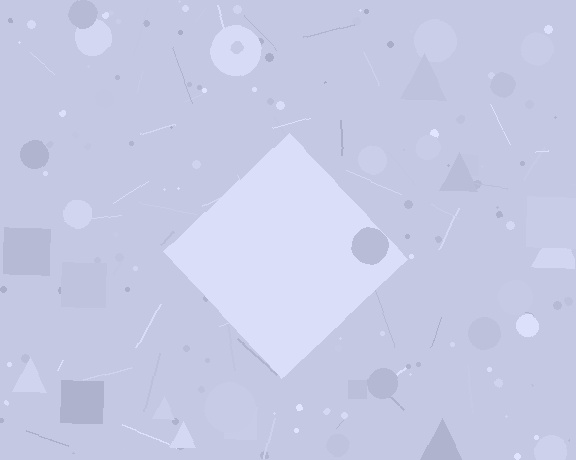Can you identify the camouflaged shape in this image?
The camouflaged shape is a diamond.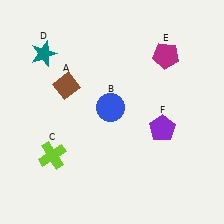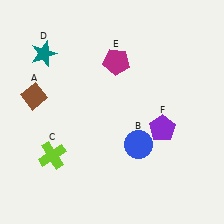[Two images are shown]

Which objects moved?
The objects that moved are: the brown diamond (A), the blue circle (B), the magenta pentagon (E).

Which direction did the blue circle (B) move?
The blue circle (B) moved down.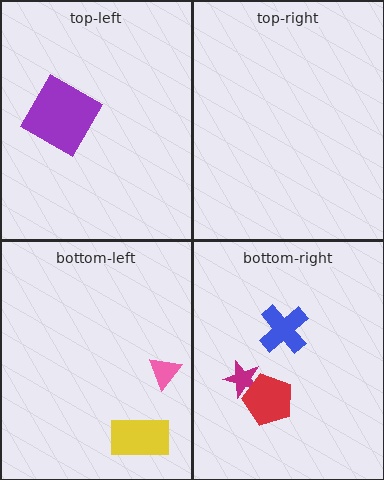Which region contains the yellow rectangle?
The bottom-left region.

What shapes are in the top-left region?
The purple square.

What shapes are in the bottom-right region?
The blue cross, the magenta star, the red pentagon.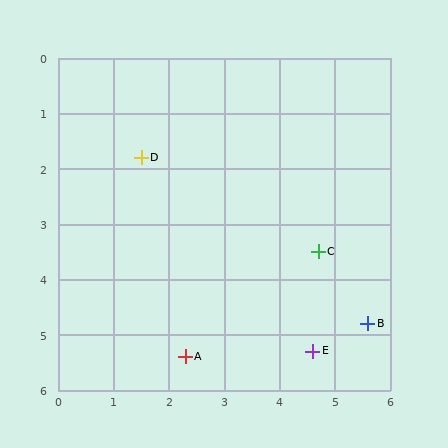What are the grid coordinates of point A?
Point A is at approximately (2.3, 5.4).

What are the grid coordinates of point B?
Point B is at approximately (5.6, 4.8).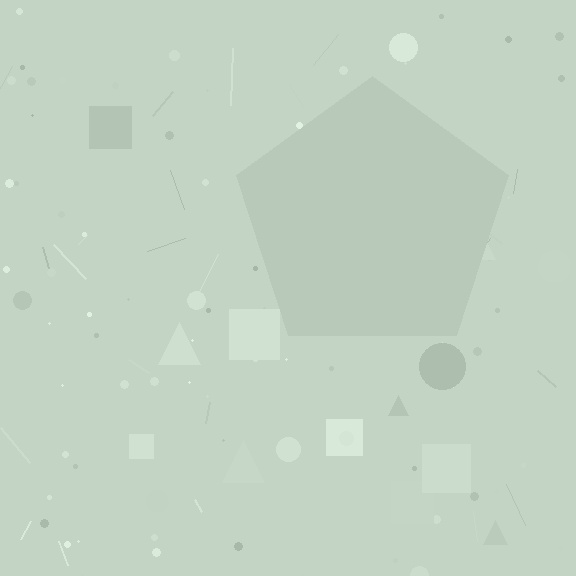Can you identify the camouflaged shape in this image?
The camouflaged shape is a pentagon.